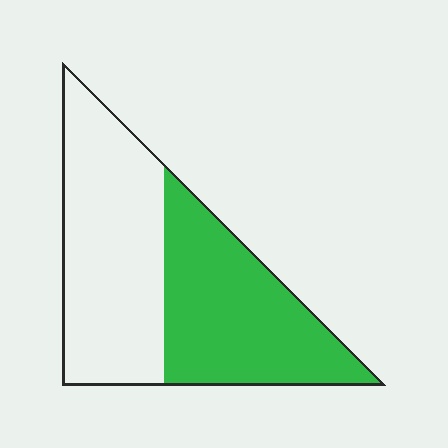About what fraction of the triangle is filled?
About one half (1/2).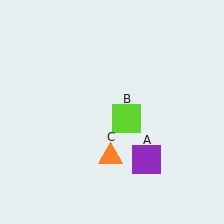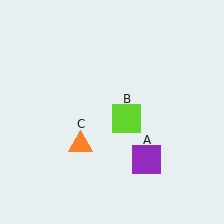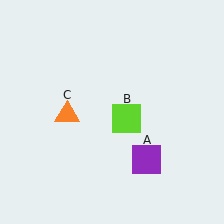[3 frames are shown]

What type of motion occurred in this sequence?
The orange triangle (object C) rotated clockwise around the center of the scene.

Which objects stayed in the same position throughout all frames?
Purple square (object A) and lime square (object B) remained stationary.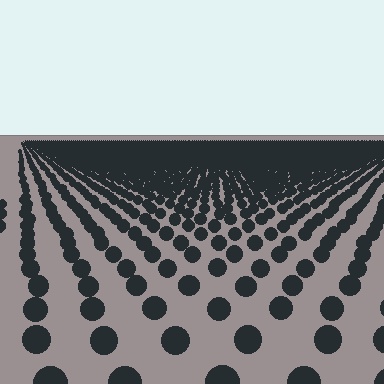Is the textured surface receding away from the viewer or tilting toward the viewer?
The surface is receding away from the viewer. Texture elements get smaller and denser toward the top.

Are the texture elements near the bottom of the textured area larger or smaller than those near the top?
Larger. Near the bottom, elements are closer to the viewer and appear at a bigger on-screen size.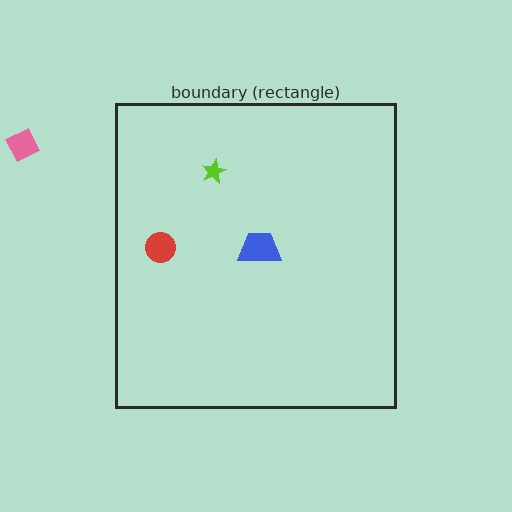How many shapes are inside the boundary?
3 inside, 1 outside.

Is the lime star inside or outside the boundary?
Inside.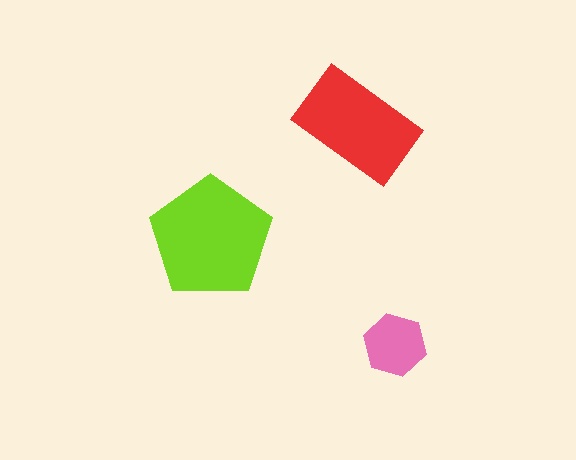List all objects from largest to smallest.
The lime pentagon, the red rectangle, the pink hexagon.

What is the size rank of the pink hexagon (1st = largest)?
3rd.